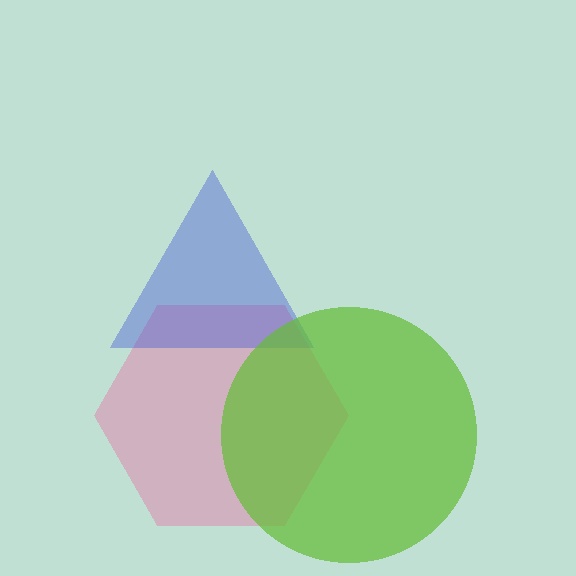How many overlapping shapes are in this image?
There are 3 overlapping shapes in the image.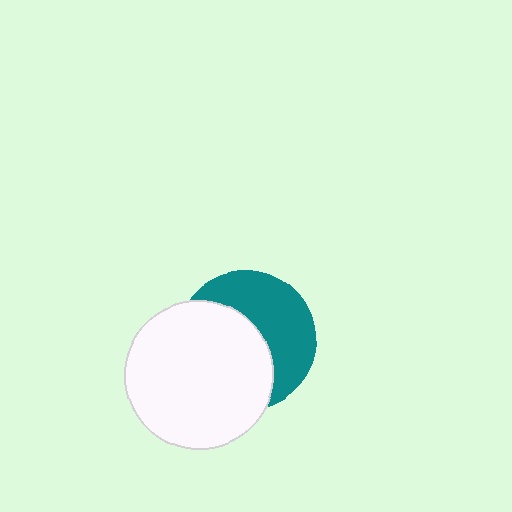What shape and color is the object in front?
The object in front is a white circle.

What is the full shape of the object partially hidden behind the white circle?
The partially hidden object is a teal circle.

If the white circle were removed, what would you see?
You would see the complete teal circle.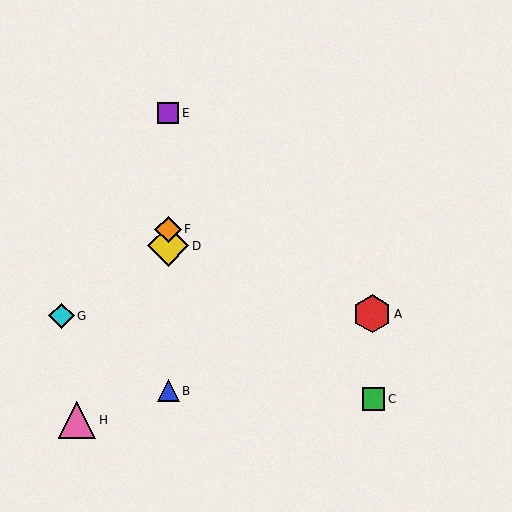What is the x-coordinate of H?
Object H is at x≈77.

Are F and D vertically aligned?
Yes, both are at x≈168.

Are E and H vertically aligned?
No, E is at x≈168 and H is at x≈77.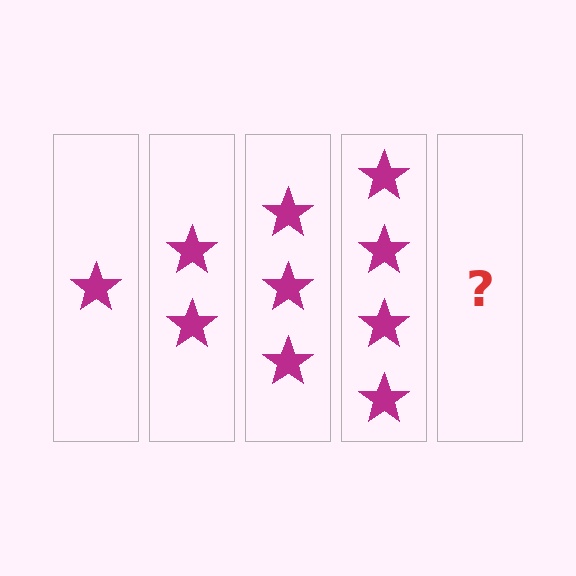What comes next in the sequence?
The next element should be 5 stars.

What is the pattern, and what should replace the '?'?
The pattern is that each step adds one more star. The '?' should be 5 stars.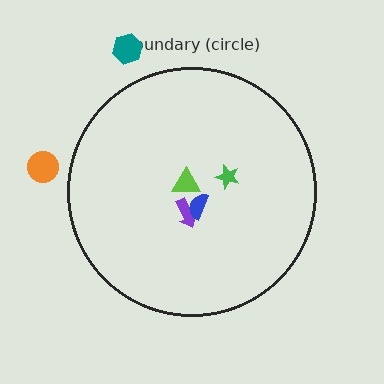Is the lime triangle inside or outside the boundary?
Inside.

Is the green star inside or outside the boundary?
Inside.